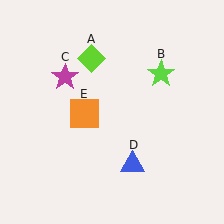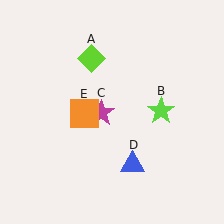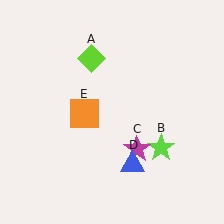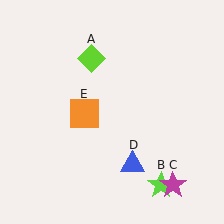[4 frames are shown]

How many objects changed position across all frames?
2 objects changed position: lime star (object B), magenta star (object C).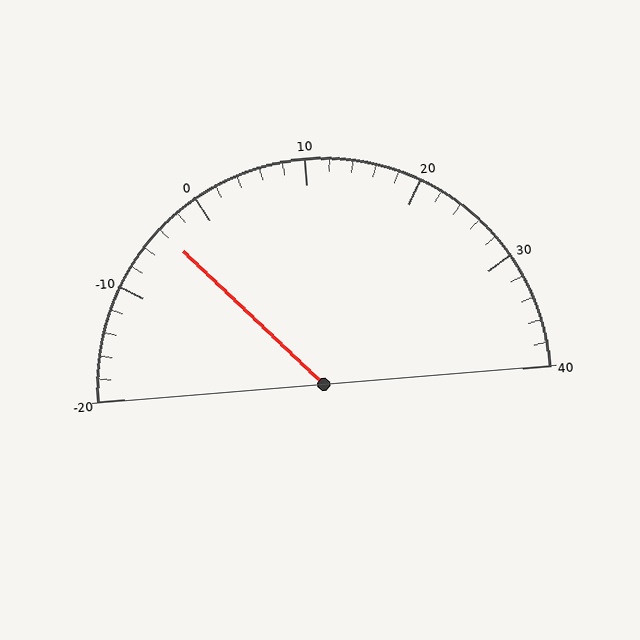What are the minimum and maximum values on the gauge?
The gauge ranges from -20 to 40.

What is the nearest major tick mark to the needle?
The nearest major tick mark is 0.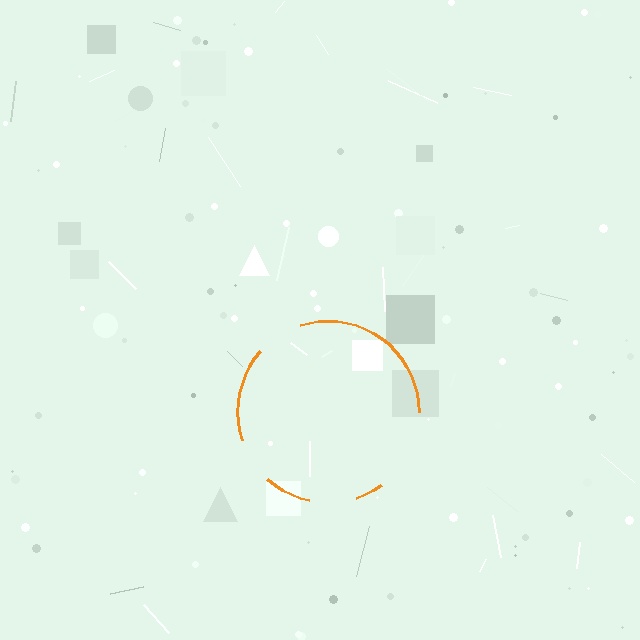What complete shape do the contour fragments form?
The contour fragments form a circle.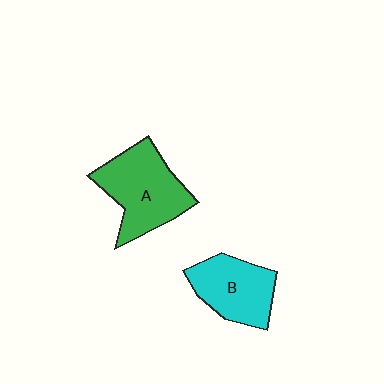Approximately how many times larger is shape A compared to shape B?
Approximately 1.3 times.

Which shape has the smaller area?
Shape B (cyan).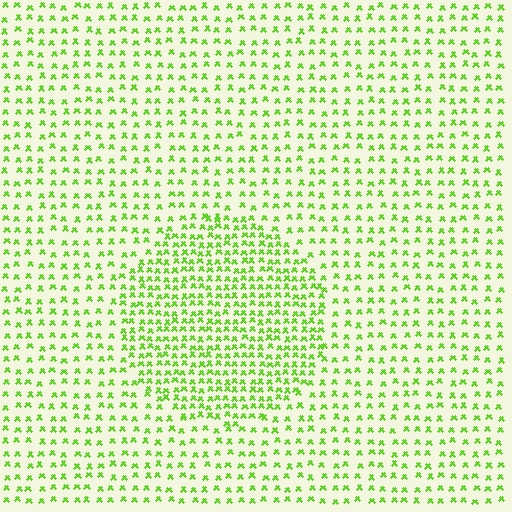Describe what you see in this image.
The image contains small lime elements arranged at two different densities. A circle-shaped region is visible where the elements are more densely packed than the surrounding area.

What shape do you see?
I see a circle.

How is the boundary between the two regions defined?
The boundary is defined by a change in element density (approximately 1.9x ratio). All elements are the same color, size, and shape.